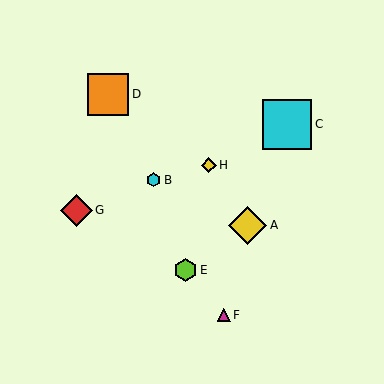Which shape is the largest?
The cyan square (labeled C) is the largest.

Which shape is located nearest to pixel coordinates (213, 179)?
The yellow diamond (labeled H) at (209, 165) is nearest to that location.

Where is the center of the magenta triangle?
The center of the magenta triangle is at (224, 315).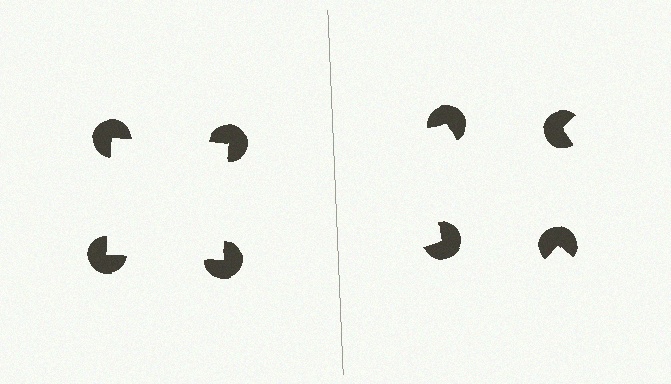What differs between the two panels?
The pac-man discs are positioned identically on both sides; only the wedge orientations differ. On the left they align to a square; on the right they are misaligned.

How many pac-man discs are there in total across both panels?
8 — 4 on each side.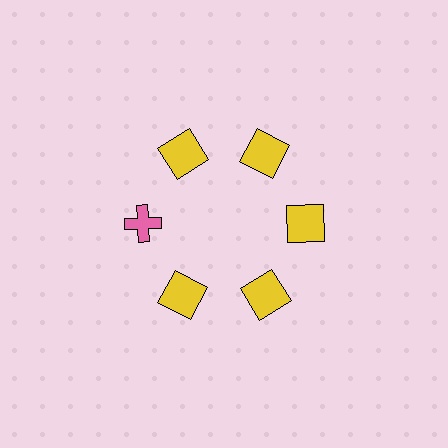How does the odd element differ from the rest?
It differs in both color (pink instead of yellow) and shape (cross instead of square).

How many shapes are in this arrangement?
There are 6 shapes arranged in a ring pattern.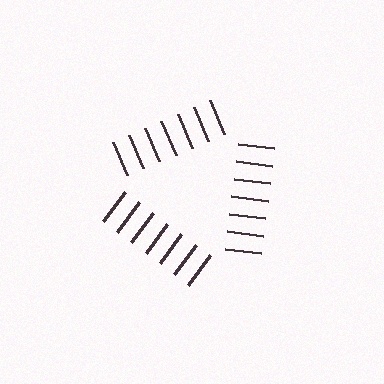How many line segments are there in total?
21 — 7 along each of the 3 edges.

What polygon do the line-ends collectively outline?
An illusory triangle — the line segments terminate on its edges but no continuous stroke is drawn.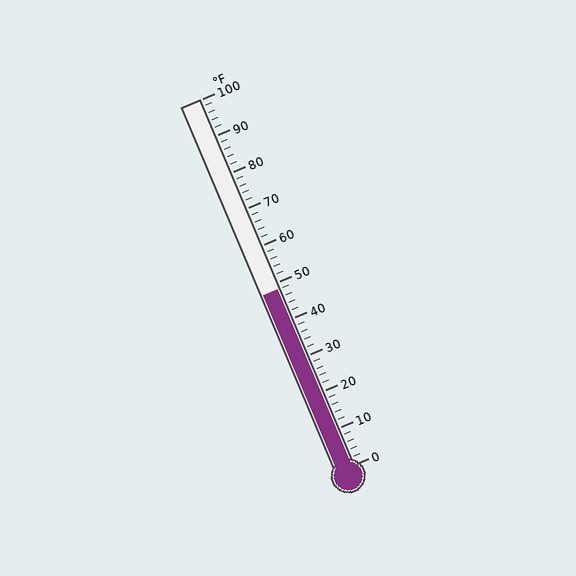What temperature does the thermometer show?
The thermometer shows approximately 48°F.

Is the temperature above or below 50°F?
The temperature is below 50°F.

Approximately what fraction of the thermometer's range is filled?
The thermometer is filled to approximately 50% of its range.